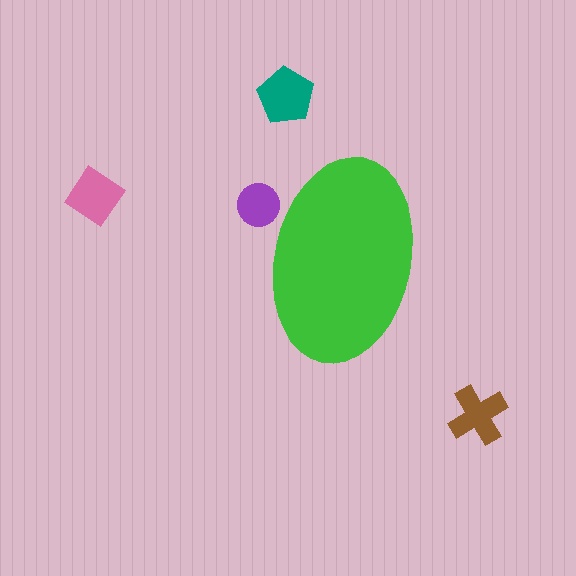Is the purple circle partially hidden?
Yes, the purple circle is partially hidden behind the green ellipse.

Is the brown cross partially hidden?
No, the brown cross is fully visible.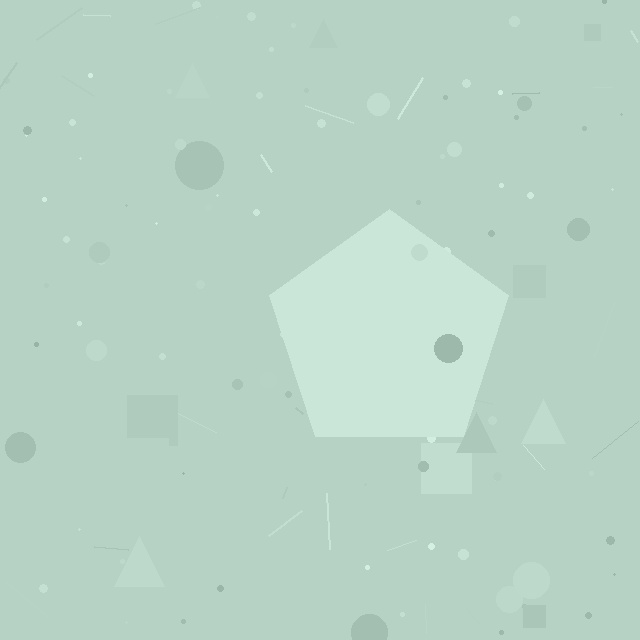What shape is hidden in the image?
A pentagon is hidden in the image.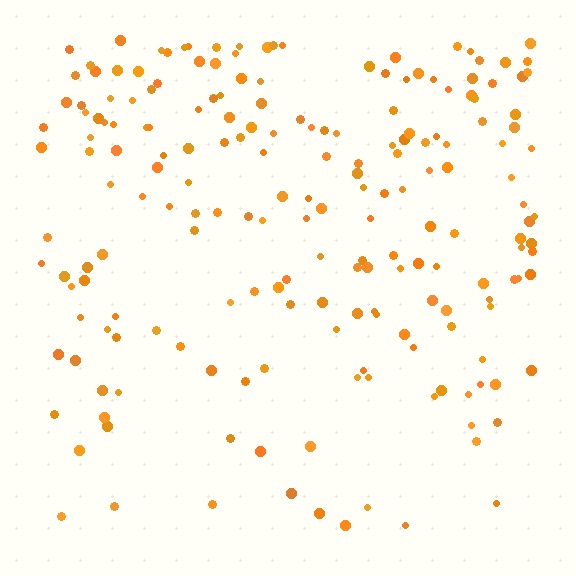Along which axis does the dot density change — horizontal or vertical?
Vertical.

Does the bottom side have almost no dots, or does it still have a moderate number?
Still a moderate number, just noticeably fewer than the top.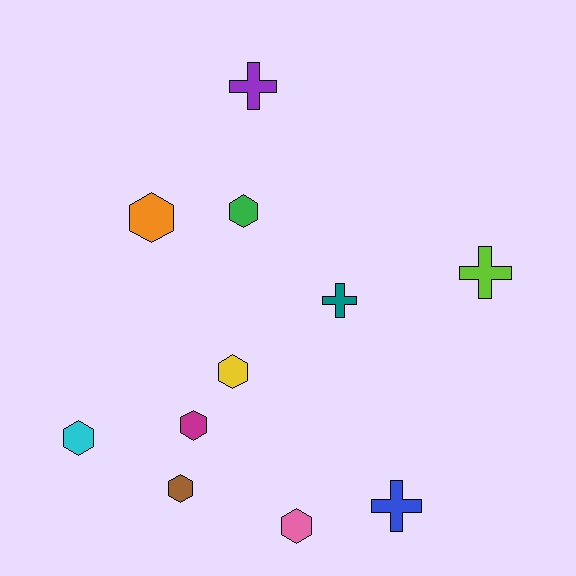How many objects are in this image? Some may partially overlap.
There are 11 objects.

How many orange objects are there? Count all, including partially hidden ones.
There is 1 orange object.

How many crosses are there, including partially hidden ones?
There are 4 crosses.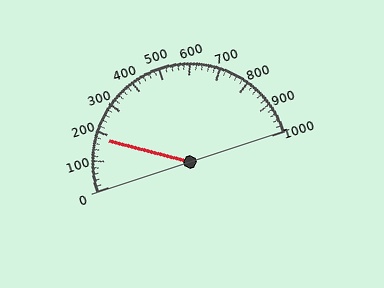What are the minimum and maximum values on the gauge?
The gauge ranges from 0 to 1000.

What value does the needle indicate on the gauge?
The needle indicates approximately 180.